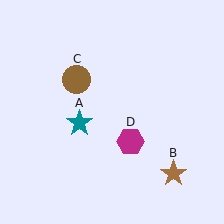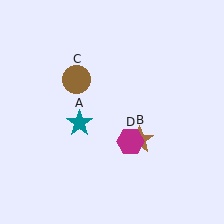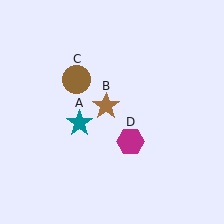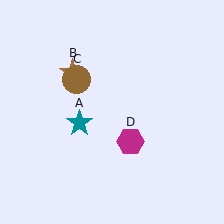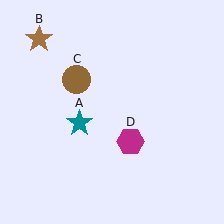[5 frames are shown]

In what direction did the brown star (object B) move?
The brown star (object B) moved up and to the left.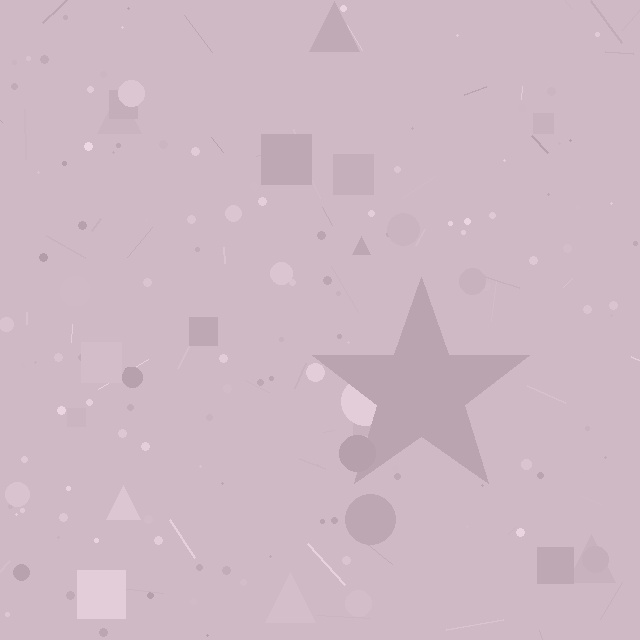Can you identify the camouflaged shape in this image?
The camouflaged shape is a star.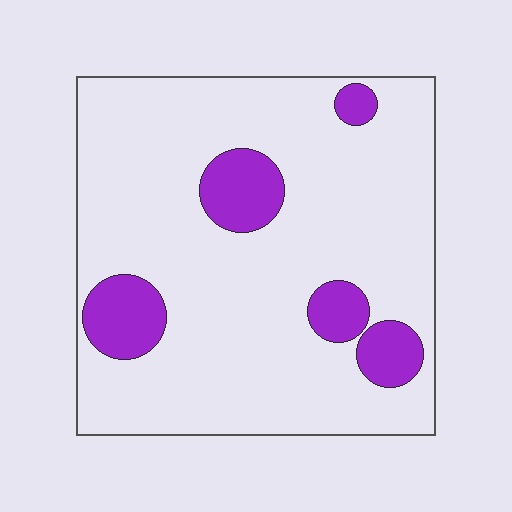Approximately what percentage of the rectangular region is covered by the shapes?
Approximately 15%.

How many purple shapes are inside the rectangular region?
5.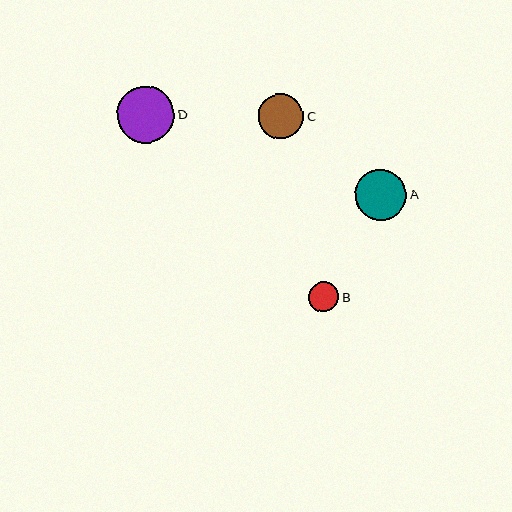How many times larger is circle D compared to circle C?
Circle D is approximately 1.3 times the size of circle C.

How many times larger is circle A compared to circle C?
Circle A is approximately 1.1 times the size of circle C.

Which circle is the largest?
Circle D is the largest with a size of approximately 57 pixels.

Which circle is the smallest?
Circle B is the smallest with a size of approximately 30 pixels.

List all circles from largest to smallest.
From largest to smallest: D, A, C, B.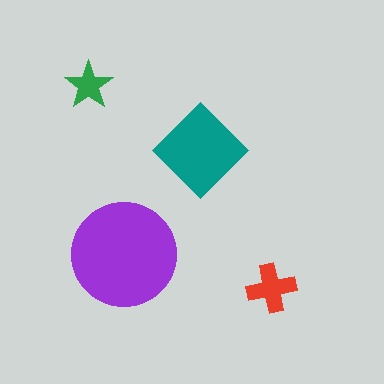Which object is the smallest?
The green star.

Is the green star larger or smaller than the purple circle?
Smaller.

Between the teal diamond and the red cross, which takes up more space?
The teal diamond.